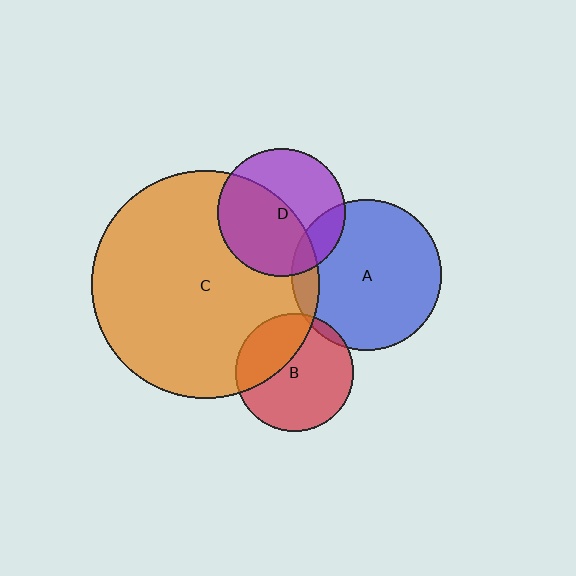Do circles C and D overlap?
Yes.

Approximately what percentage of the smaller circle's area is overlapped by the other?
Approximately 55%.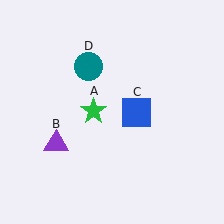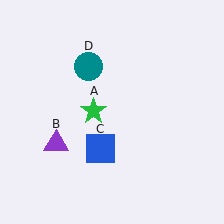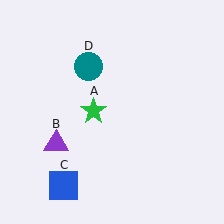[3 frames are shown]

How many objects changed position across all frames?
1 object changed position: blue square (object C).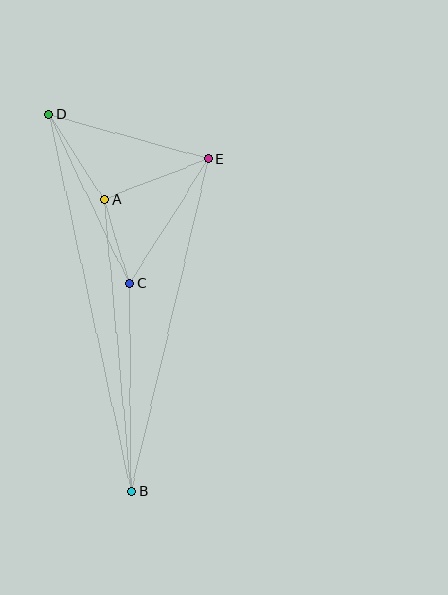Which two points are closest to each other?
Points A and C are closest to each other.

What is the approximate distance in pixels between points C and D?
The distance between C and D is approximately 187 pixels.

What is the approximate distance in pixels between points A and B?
The distance between A and B is approximately 293 pixels.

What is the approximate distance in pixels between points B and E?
The distance between B and E is approximately 341 pixels.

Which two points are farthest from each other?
Points B and D are farthest from each other.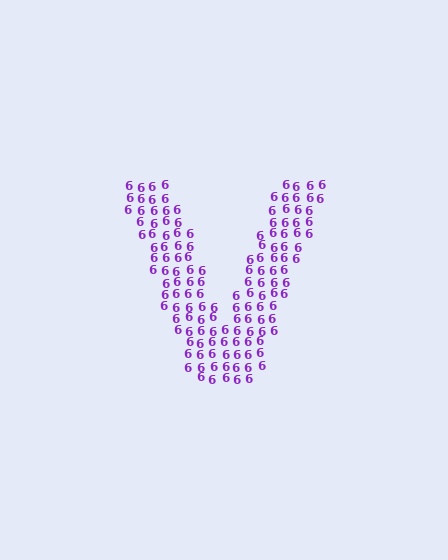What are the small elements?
The small elements are digit 6's.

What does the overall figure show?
The overall figure shows the letter V.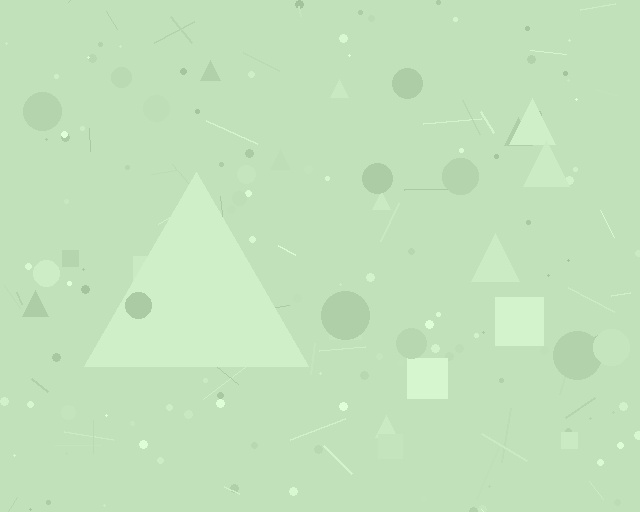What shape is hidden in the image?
A triangle is hidden in the image.